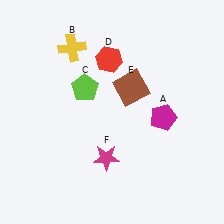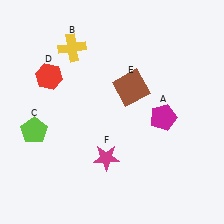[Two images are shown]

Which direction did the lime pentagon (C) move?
The lime pentagon (C) moved left.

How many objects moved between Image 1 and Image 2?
2 objects moved between the two images.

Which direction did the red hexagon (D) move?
The red hexagon (D) moved left.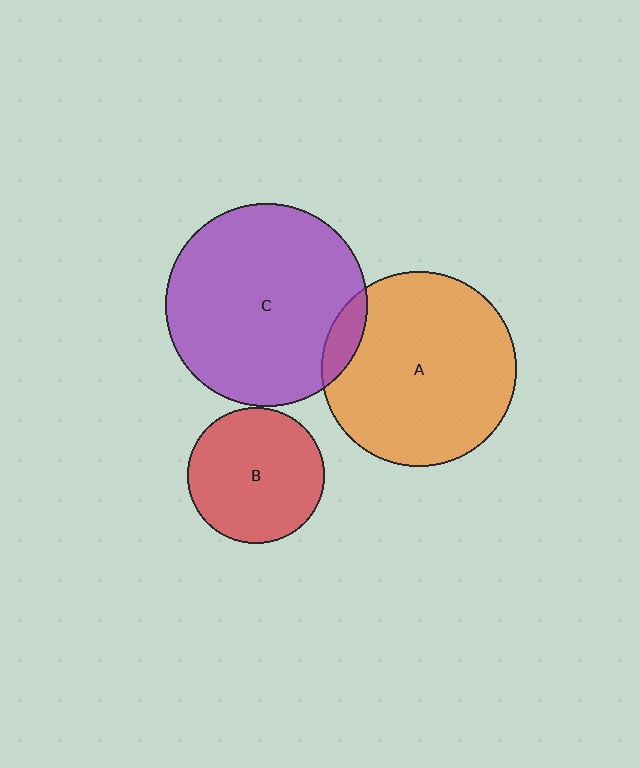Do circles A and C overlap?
Yes.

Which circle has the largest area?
Circle C (purple).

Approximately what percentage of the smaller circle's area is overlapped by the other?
Approximately 10%.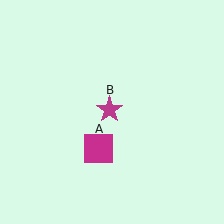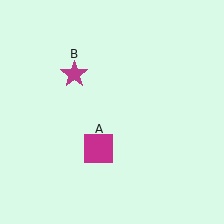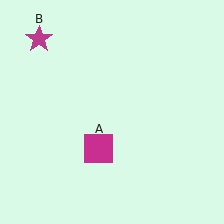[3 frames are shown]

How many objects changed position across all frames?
1 object changed position: magenta star (object B).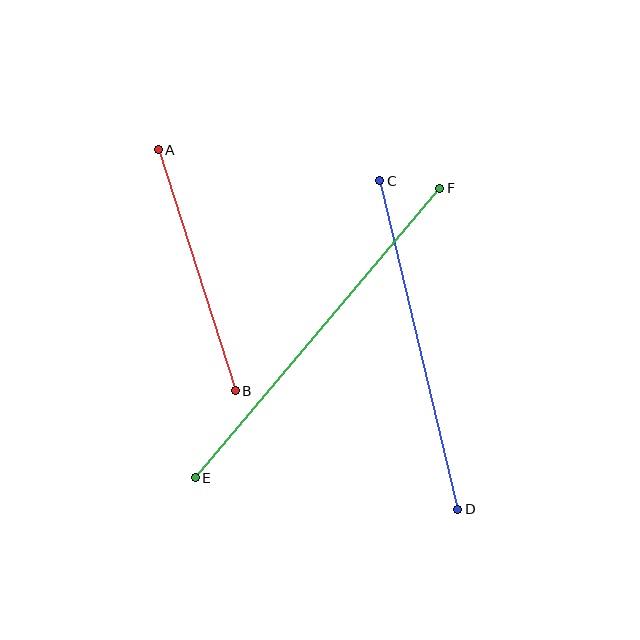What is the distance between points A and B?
The distance is approximately 253 pixels.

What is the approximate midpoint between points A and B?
The midpoint is at approximately (197, 270) pixels.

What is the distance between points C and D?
The distance is approximately 337 pixels.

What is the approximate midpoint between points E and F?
The midpoint is at approximately (317, 333) pixels.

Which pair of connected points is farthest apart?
Points E and F are farthest apart.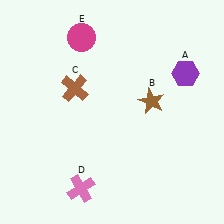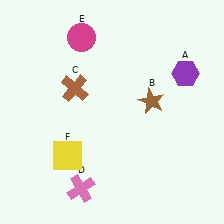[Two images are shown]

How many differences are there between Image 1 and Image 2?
There is 1 difference between the two images.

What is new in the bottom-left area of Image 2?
A yellow square (F) was added in the bottom-left area of Image 2.